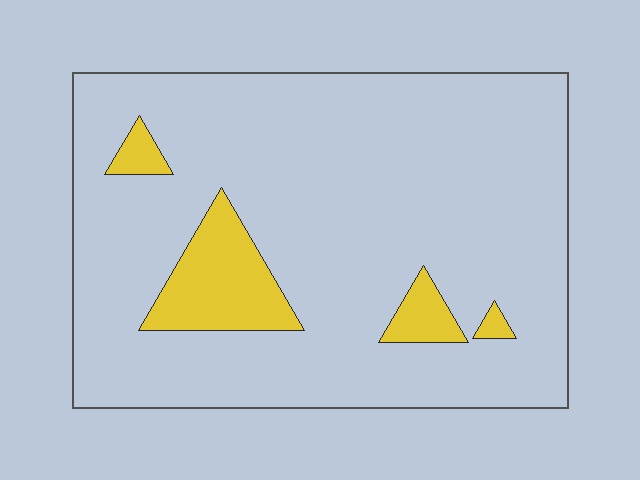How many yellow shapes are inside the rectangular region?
4.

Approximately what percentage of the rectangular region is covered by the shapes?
Approximately 10%.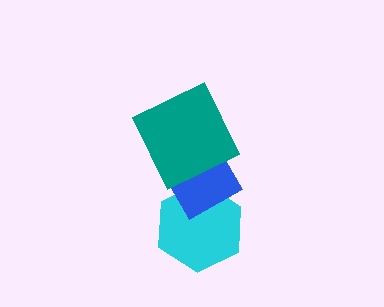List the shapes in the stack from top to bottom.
From top to bottom: the teal square, the blue diamond, the cyan hexagon.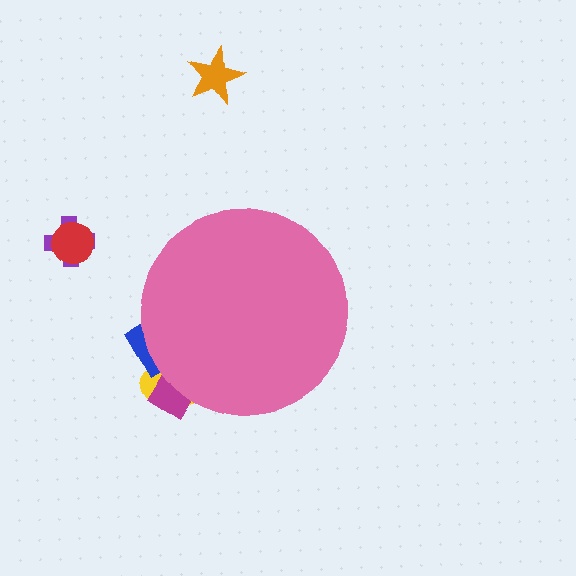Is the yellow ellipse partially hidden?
Yes, the yellow ellipse is partially hidden behind the pink circle.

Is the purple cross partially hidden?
No, the purple cross is fully visible.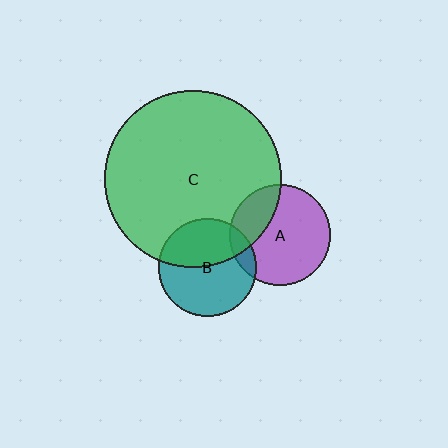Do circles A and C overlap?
Yes.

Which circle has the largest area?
Circle C (green).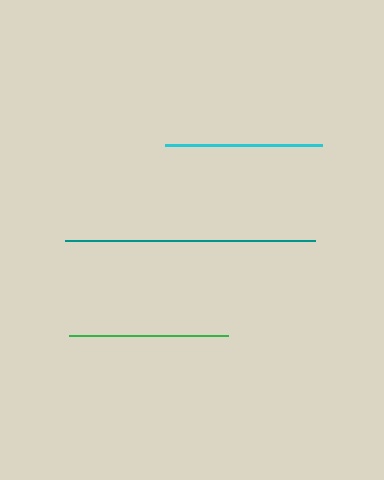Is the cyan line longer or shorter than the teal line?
The teal line is longer than the cyan line.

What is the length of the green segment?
The green segment is approximately 158 pixels long.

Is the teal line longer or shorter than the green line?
The teal line is longer than the green line.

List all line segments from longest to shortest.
From longest to shortest: teal, green, cyan.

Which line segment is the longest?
The teal line is the longest at approximately 250 pixels.